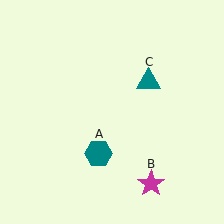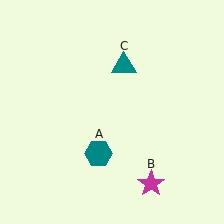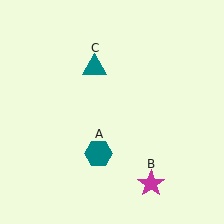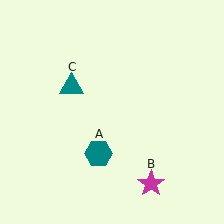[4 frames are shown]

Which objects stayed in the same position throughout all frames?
Teal hexagon (object A) and magenta star (object B) remained stationary.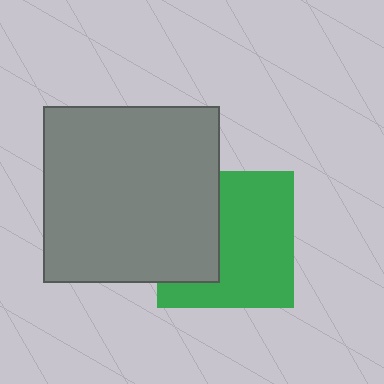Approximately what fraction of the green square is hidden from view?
Roughly 38% of the green square is hidden behind the gray square.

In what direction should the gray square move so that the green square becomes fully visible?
The gray square should move left. That is the shortest direction to clear the overlap and leave the green square fully visible.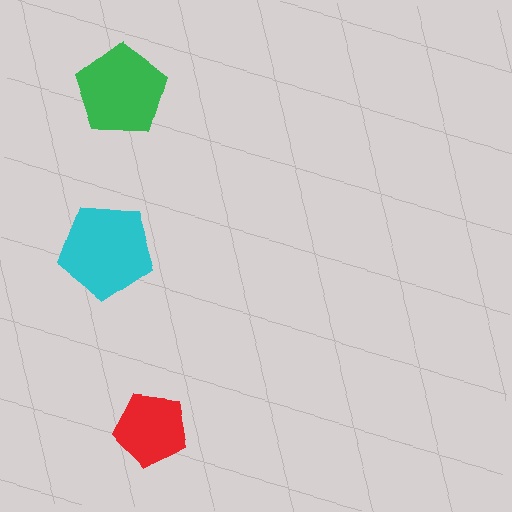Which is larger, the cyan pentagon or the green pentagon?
The cyan one.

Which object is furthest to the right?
The red pentagon is rightmost.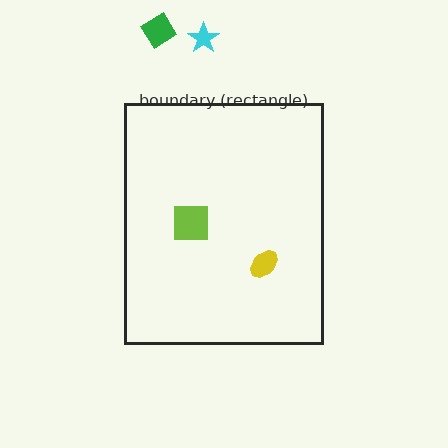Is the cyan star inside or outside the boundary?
Outside.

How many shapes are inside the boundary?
2 inside, 2 outside.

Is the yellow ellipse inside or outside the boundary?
Inside.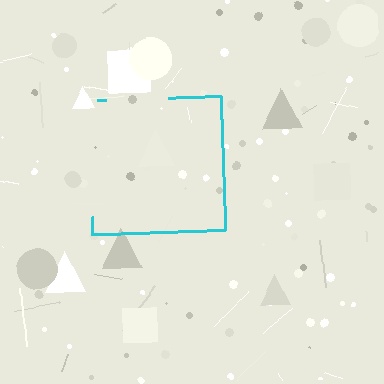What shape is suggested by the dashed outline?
The dashed outline suggests a square.